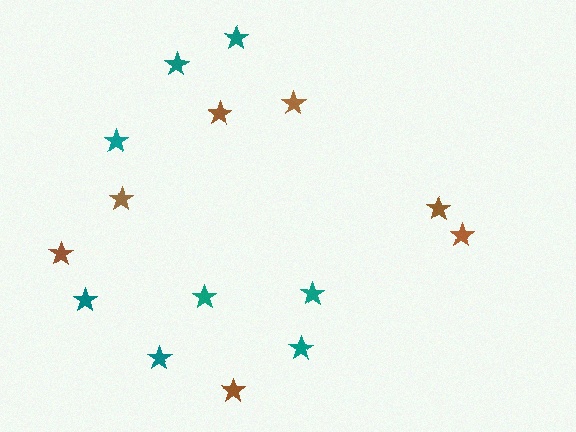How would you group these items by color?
There are 2 groups: one group of teal stars (8) and one group of brown stars (7).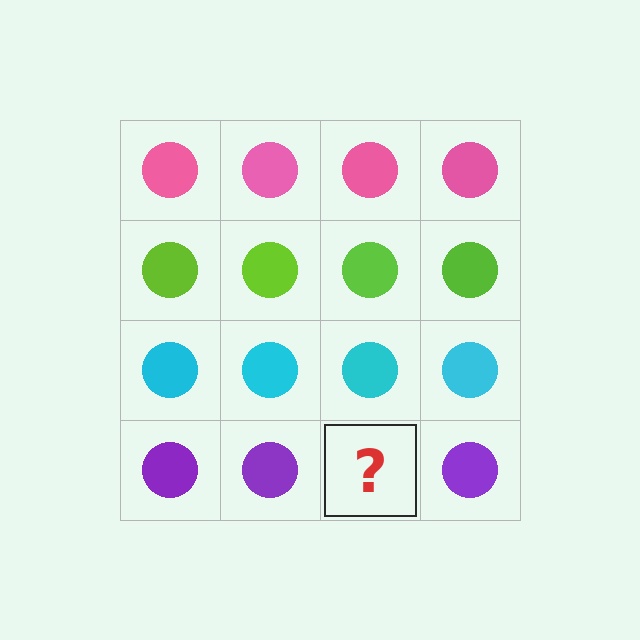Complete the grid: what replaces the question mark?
The question mark should be replaced with a purple circle.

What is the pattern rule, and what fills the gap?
The rule is that each row has a consistent color. The gap should be filled with a purple circle.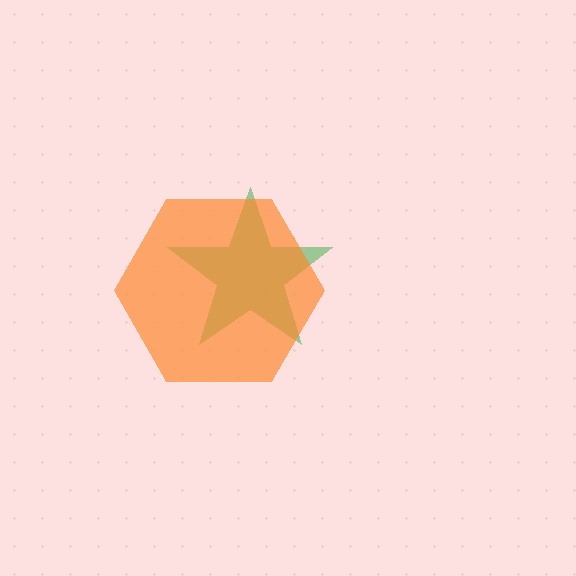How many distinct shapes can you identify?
There are 2 distinct shapes: a green star, an orange hexagon.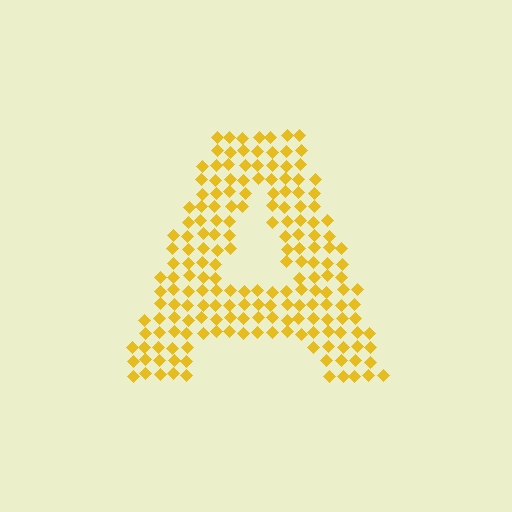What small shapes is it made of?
It is made of small diamonds.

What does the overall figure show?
The overall figure shows the letter A.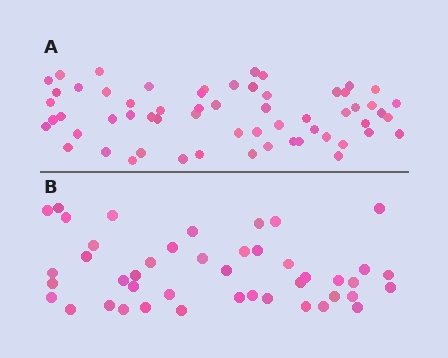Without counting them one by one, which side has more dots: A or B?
Region A (the top region) has more dots.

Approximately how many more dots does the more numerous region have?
Region A has approximately 15 more dots than region B.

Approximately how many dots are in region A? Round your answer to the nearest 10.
About 60 dots.